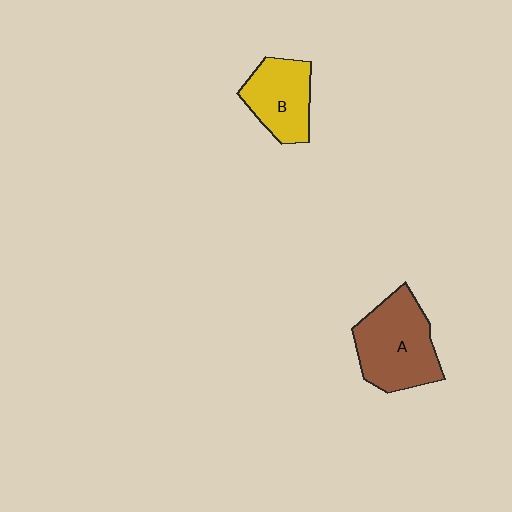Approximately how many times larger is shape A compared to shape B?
Approximately 1.4 times.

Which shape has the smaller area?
Shape B (yellow).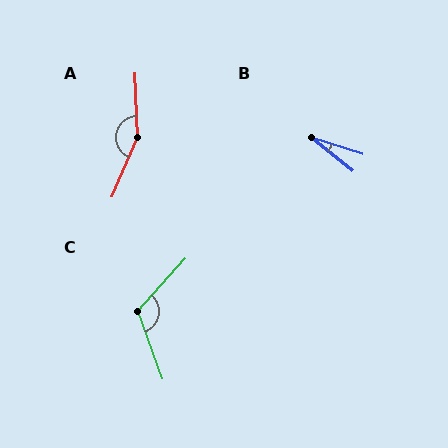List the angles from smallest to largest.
B (21°), C (118°), A (154°).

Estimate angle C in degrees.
Approximately 118 degrees.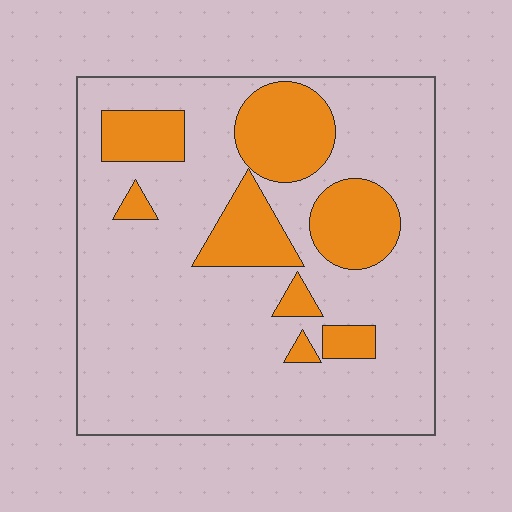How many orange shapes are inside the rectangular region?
8.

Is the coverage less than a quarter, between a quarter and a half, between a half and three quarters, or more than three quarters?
Less than a quarter.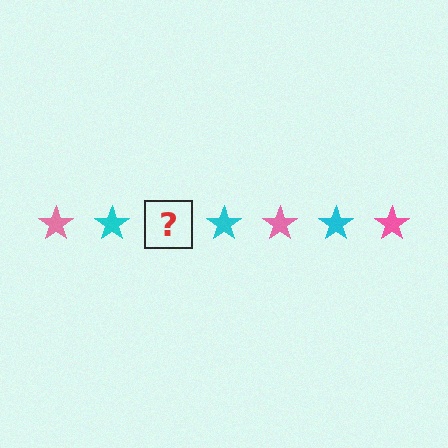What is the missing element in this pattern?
The missing element is a pink star.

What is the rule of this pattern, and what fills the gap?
The rule is that the pattern cycles through pink, cyan stars. The gap should be filled with a pink star.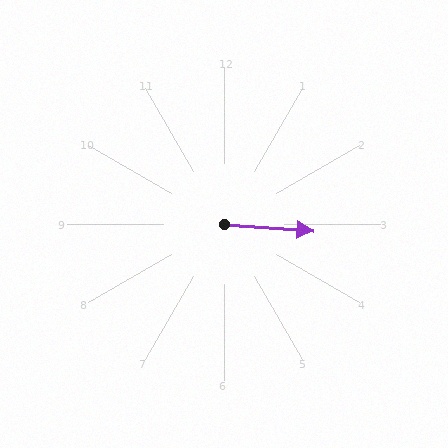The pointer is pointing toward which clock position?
Roughly 3 o'clock.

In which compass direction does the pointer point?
East.